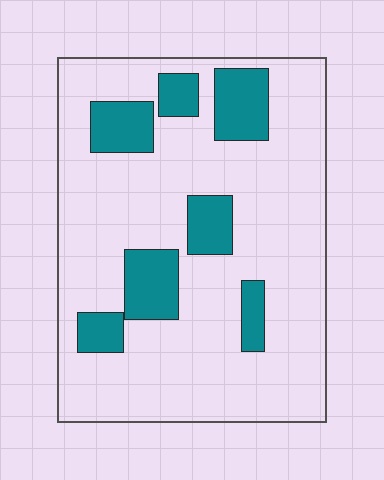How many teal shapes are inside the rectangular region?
7.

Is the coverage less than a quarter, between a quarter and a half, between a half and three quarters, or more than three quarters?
Less than a quarter.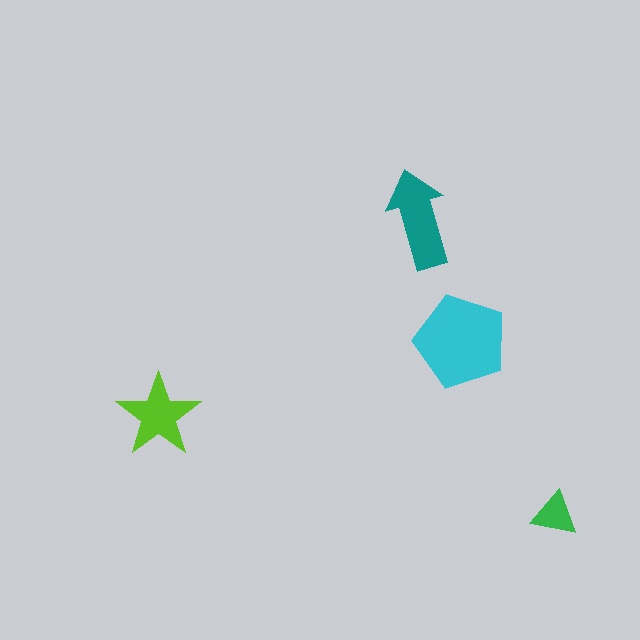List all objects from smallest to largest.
The green triangle, the lime star, the teal arrow, the cyan pentagon.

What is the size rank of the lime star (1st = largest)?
3rd.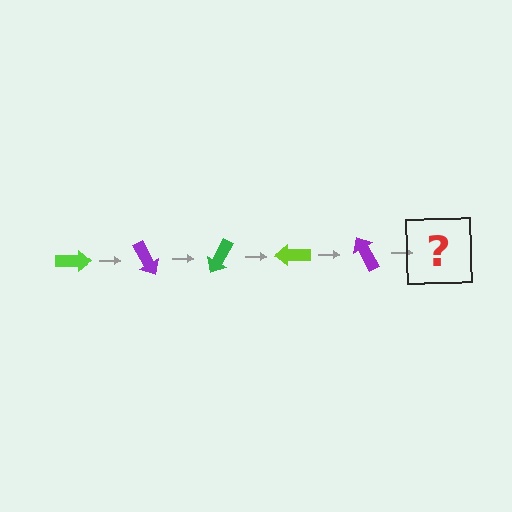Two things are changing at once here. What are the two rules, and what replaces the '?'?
The two rules are that it rotates 60 degrees each step and the color cycles through lime, purple, and green. The '?' should be a green arrow, rotated 300 degrees from the start.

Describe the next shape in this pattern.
It should be a green arrow, rotated 300 degrees from the start.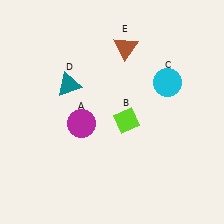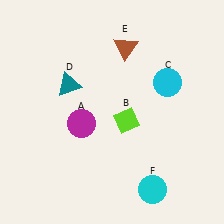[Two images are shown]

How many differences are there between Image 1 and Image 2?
There is 1 difference between the two images.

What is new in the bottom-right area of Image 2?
A cyan circle (F) was added in the bottom-right area of Image 2.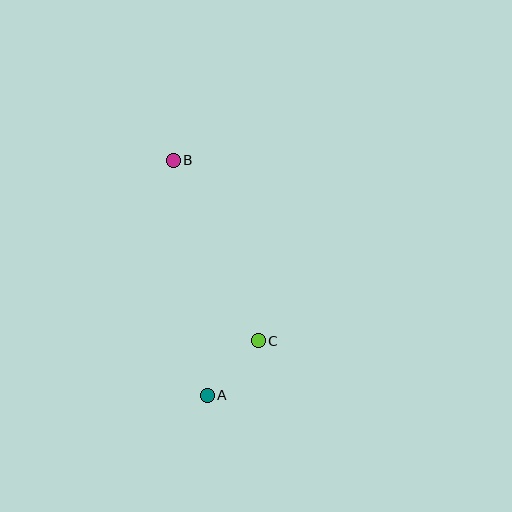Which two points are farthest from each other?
Points A and B are farthest from each other.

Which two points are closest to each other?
Points A and C are closest to each other.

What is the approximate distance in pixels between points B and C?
The distance between B and C is approximately 199 pixels.